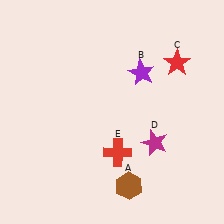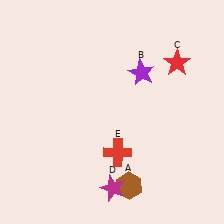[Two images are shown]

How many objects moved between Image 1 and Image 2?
1 object moved between the two images.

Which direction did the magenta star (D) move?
The magenta star (D) moved down.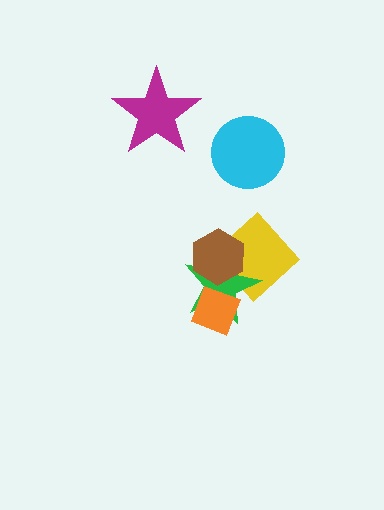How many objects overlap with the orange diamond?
1 object overlaps with the orange diamond.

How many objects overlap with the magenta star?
0 objects overlap with the magenta star.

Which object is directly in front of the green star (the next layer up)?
The brown hexagon is directly in front of the green star.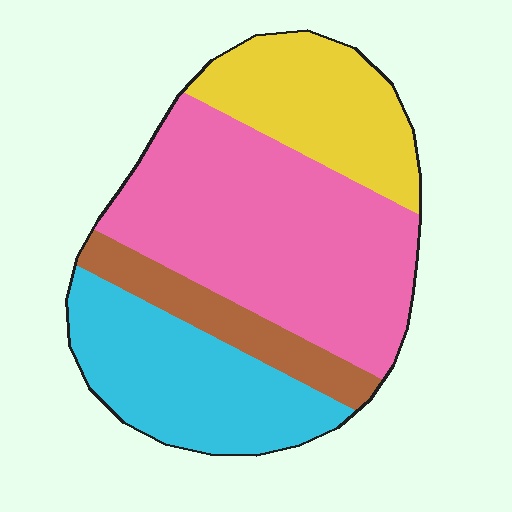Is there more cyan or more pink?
Pink.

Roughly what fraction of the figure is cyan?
Cyan covers about 25% of the figure.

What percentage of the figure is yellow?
Yellow covers roughly 20% of the figure.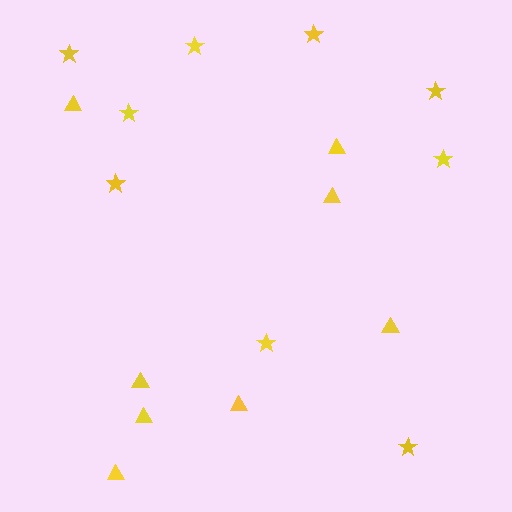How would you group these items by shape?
There are 2 groups: one group of triangles (8) and one group of stars (9).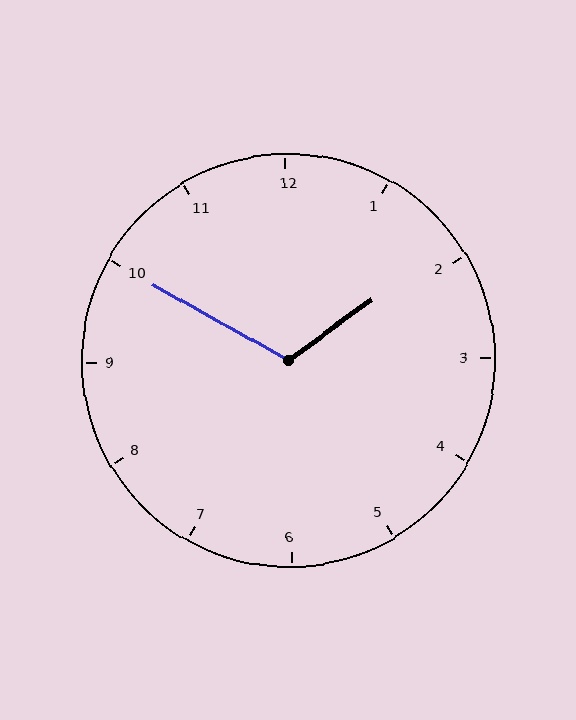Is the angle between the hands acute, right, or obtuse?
It is obtuse.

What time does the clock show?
1:50.